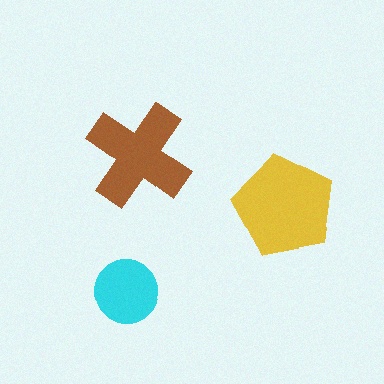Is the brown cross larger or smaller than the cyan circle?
Larger.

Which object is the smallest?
The cyan circle.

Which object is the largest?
The yellow pentagon.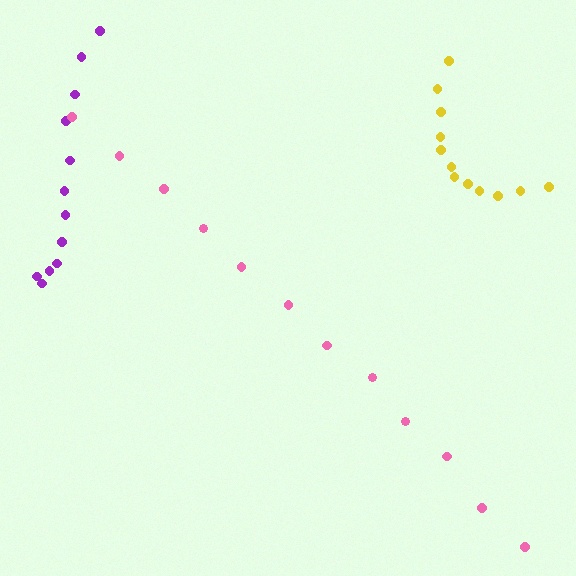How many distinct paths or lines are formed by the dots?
There are 3 distinct paths.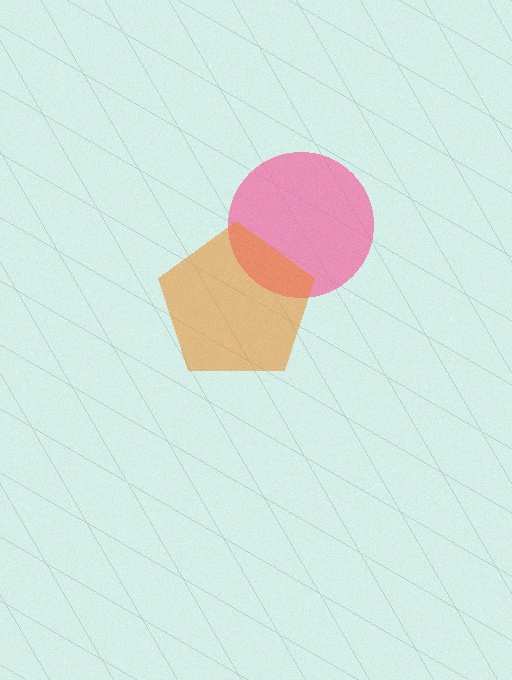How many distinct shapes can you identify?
There are 2 distinct shapes: a pink circle, an orange pentagon.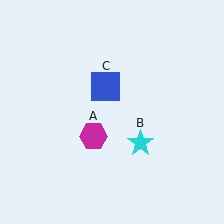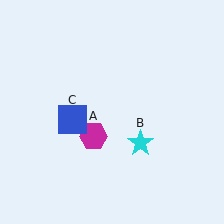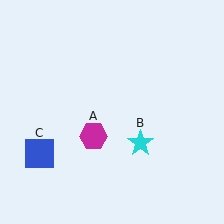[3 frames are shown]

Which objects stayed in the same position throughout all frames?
Magenta hexagon (object A) and cyan star (object B) remained stationary.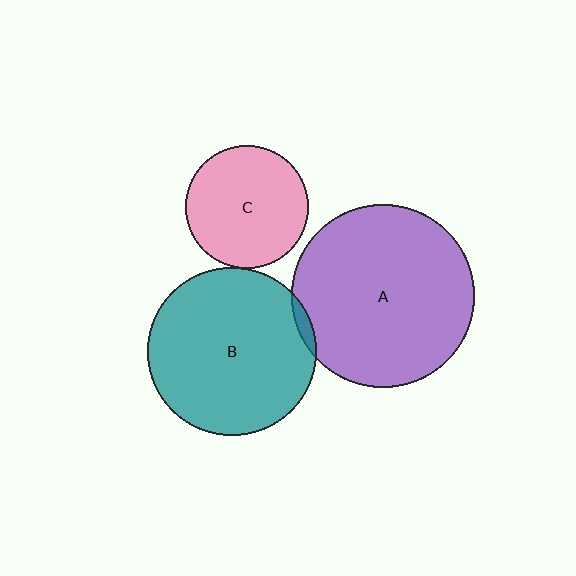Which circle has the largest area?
Circle A (purple).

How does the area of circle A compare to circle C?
Approximately 2.2 times.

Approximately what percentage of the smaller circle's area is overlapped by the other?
Approximately 5%.